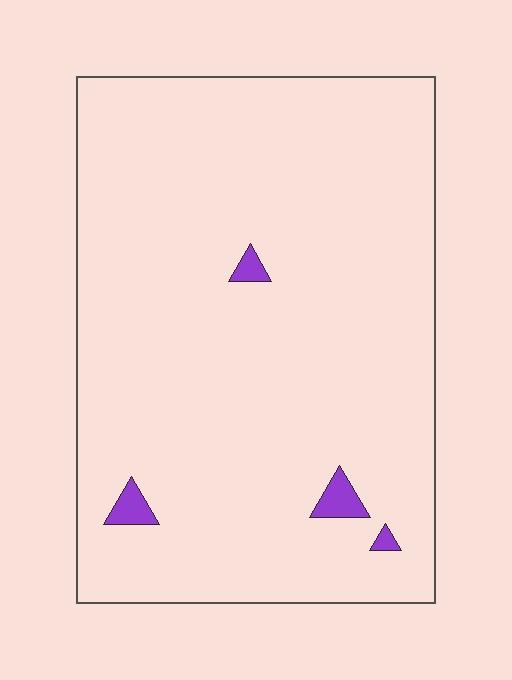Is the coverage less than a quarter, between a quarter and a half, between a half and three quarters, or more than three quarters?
Less than a quarter.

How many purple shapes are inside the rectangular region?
4.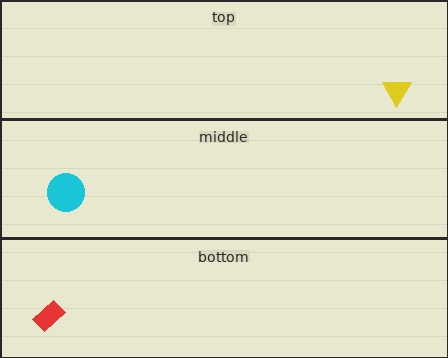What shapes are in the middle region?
The cyan circle.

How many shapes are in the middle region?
1.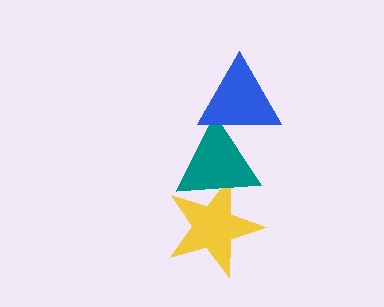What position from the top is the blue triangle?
The blue triangle is 1st from the top.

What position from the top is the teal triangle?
The teal triangle is 2nd from the top.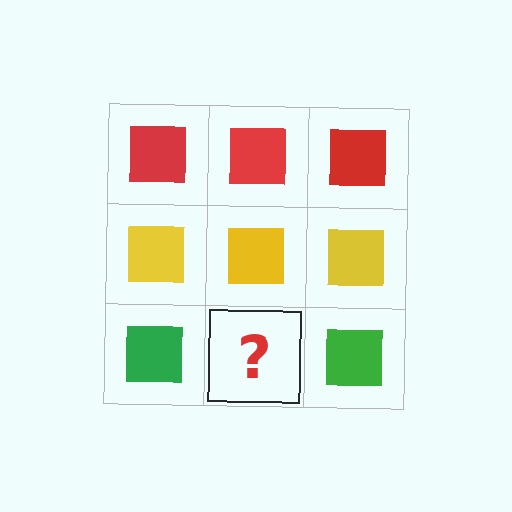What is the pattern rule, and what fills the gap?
The rule is that each row has a consistent color. The gap should be filled with a green square.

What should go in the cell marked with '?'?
The missing cell should contain a green square.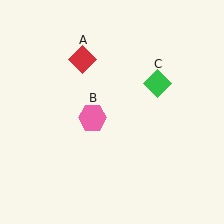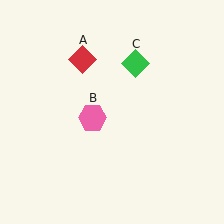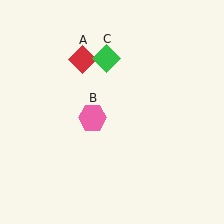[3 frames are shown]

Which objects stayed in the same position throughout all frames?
Red diamond (object A) and pink hexagon (object B) remained stationary.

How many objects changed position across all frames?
1 object changed position: green diamond (object C).